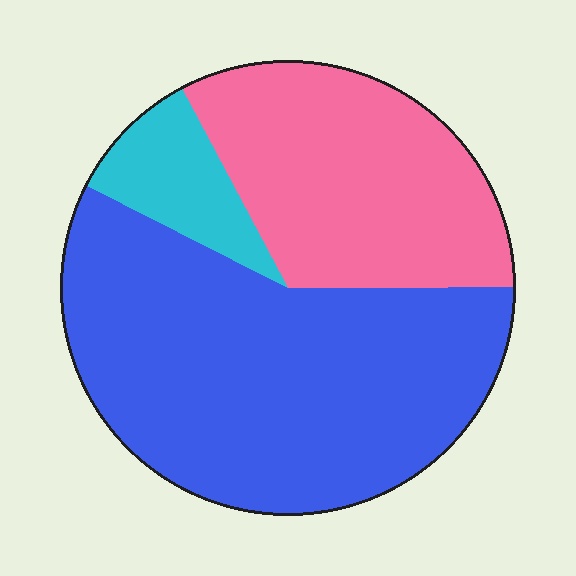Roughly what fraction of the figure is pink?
Pink covers around 35% of the figure.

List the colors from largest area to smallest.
From largest to smallest: blue, pink, cyan.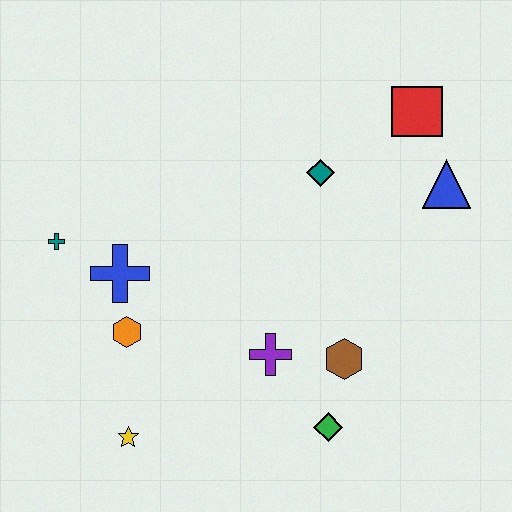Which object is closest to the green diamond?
The brown hexagon is closest to the green diamond.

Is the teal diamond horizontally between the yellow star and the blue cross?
No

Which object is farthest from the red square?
The yellow star is farthest from the red square.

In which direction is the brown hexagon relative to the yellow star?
The brown hexagon is to the right of the yellow star.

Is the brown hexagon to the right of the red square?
No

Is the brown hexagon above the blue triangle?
No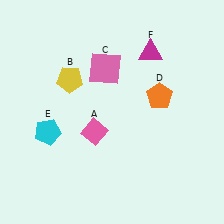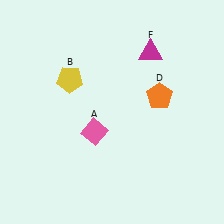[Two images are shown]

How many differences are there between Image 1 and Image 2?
There are 2 differences between the two images.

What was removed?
The cyan pentagon (E), the pink square (C) were removed in Image 2.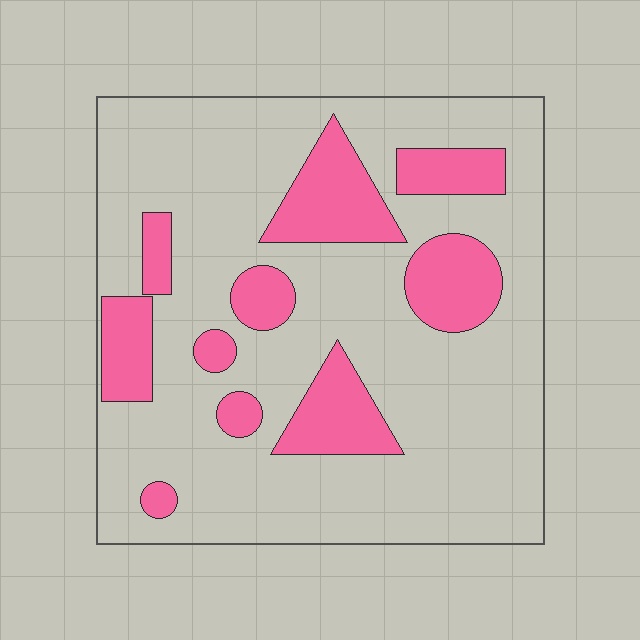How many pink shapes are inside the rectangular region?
10.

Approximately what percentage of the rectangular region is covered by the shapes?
Approximately 25%.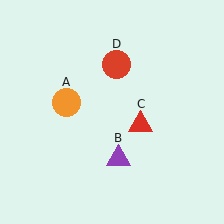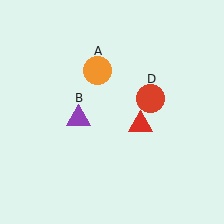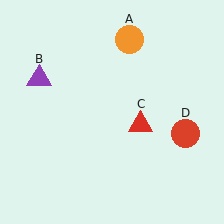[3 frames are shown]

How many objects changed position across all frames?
3 objects changed position: orange circle (object A), purple triangle (object B), red circle (object D).